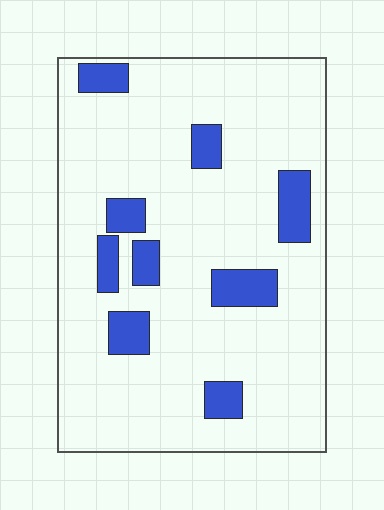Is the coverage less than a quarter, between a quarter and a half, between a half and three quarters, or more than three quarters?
Less than a quarter.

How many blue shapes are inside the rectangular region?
9.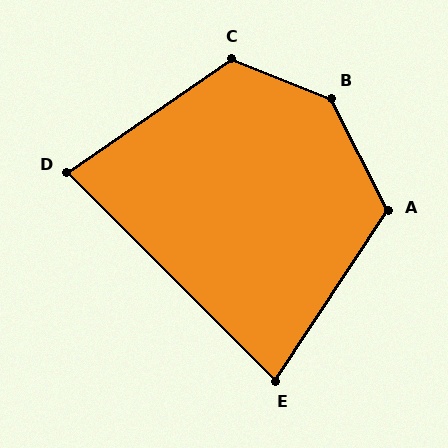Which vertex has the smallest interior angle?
E, at approximately 78 degrees.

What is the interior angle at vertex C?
Approximately 124 degrees (obtuse).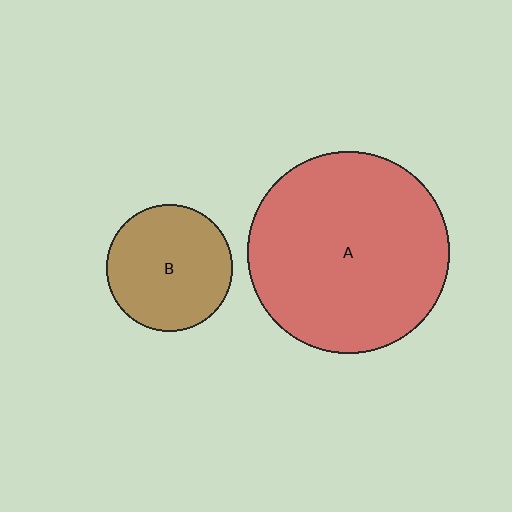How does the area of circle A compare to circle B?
Approximately 2.5 times.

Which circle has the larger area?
Circle A (red).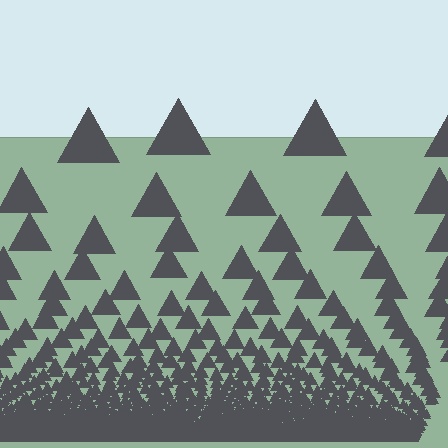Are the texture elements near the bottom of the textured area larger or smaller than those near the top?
Smaller. The gradient is inverted — elements near the bottom are smaller and denser.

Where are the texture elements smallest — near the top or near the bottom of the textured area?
Near the bottom.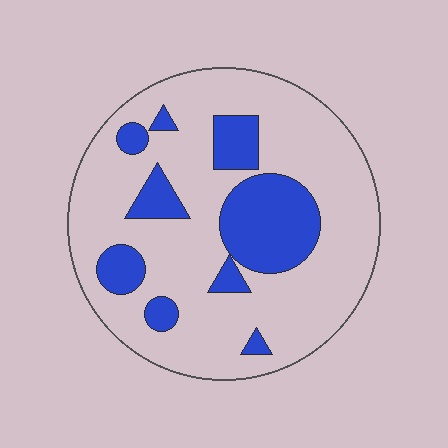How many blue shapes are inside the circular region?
9.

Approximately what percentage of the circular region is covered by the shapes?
Approximately 25%.